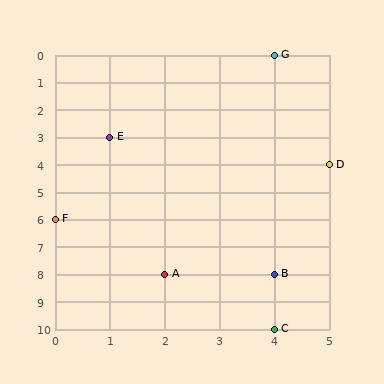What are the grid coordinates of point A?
Point A is at grid coordinates (2, 8).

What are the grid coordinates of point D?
Point D is at grid coordinates (5, 4).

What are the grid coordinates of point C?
Point C is at grid coordinates (4, 10).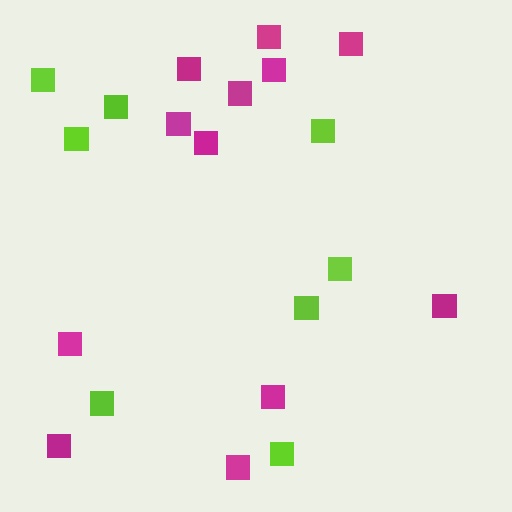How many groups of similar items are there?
There are 2 groups: one group of magenta squares (12) and one group of lime squares (8).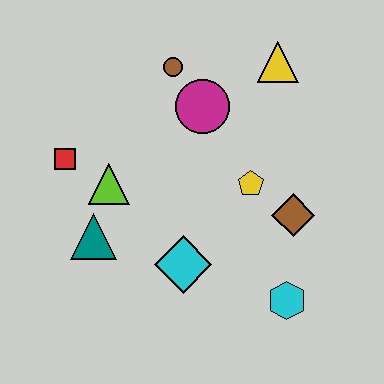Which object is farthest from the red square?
The cyan hexagon is farthest from the red square.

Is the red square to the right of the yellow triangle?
No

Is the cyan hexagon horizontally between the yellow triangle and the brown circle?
No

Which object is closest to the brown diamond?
The yellow pentagon is closest to the brown diamond.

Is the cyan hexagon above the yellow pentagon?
No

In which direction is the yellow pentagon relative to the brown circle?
The yellow pentagon is below the brown circle.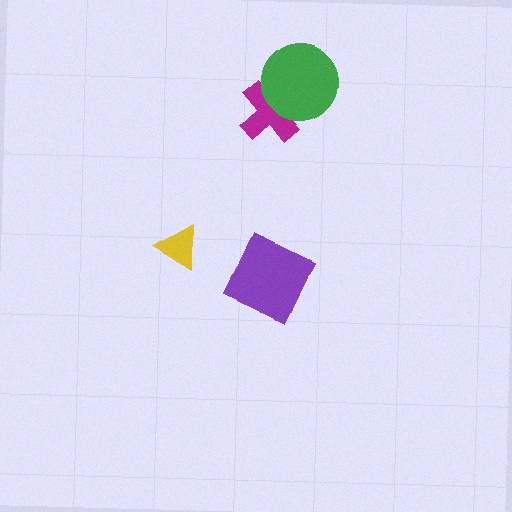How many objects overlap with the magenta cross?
1 object overlaps with the magenta cross.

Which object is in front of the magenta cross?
The green circle is in front of the magenta cross.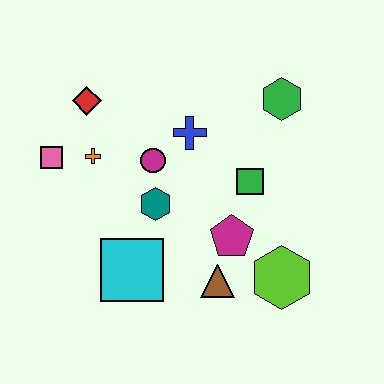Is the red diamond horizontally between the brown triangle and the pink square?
Yes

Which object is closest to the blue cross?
The magenta circle is closest to the blue cross.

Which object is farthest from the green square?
The pink square is farthest from the green square.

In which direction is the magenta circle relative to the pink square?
The magenta circle is to the right of the pink square.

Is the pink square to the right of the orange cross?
No